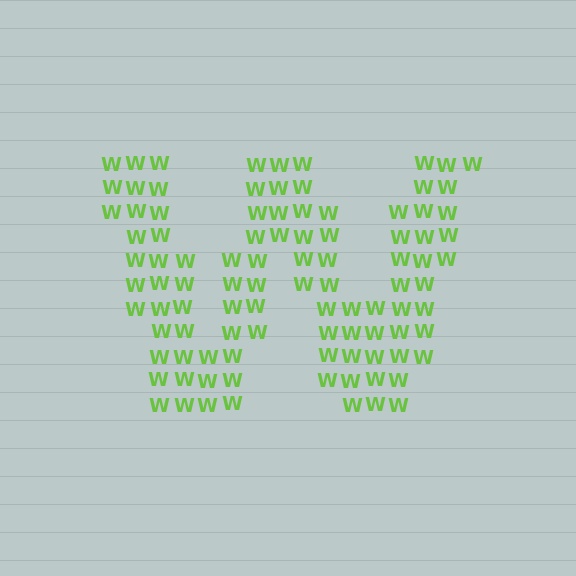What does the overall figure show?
The overall figure shows the letter W.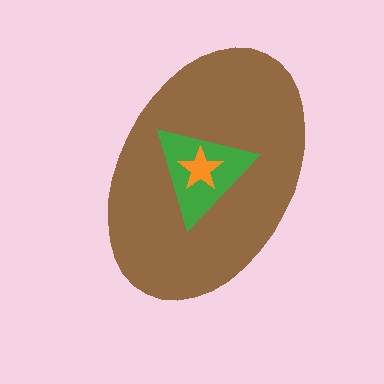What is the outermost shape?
The brown ellipse.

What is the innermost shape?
The orange star.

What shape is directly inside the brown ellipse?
The green triangle.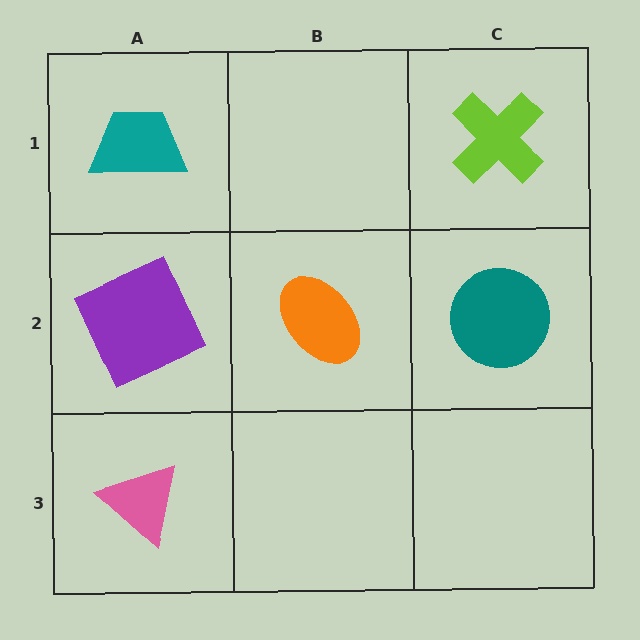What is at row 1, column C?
A lime cross.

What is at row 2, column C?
A teal circle.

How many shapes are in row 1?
2 shapes.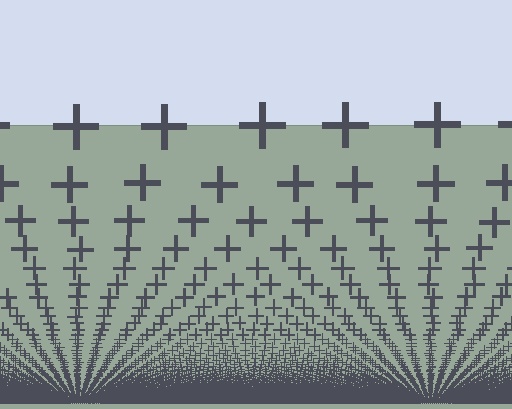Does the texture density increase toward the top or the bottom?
Density increases toward the bottom.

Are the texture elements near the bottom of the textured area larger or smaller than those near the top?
Smaller. The gradient is inverted — elements near the bottom are smaller and denser.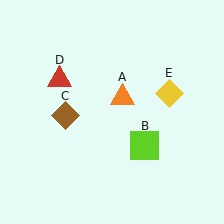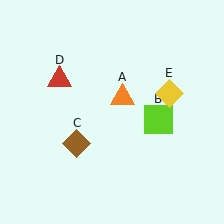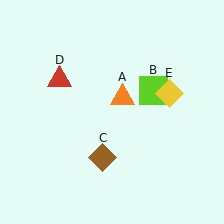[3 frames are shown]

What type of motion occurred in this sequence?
The lime square (object B), brown diamond (object C) rotated counterclockwise around the center of the scene.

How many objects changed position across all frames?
2 objects changed position: lime square (object B), brown diamond (object C).